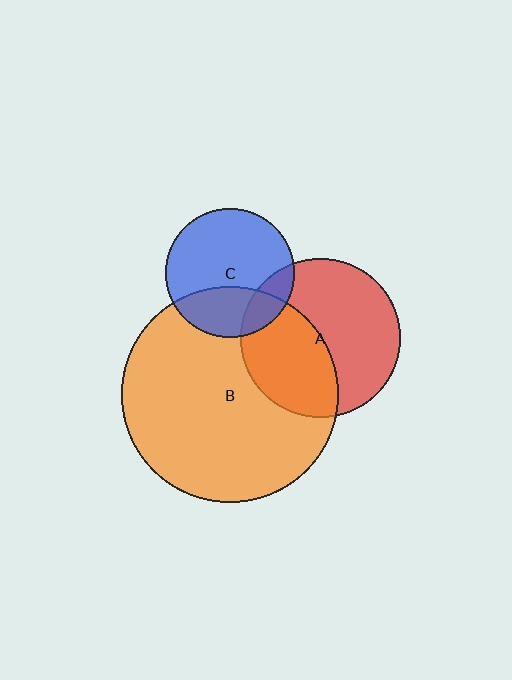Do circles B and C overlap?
Yes.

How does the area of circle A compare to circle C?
Approximately 1.5 times.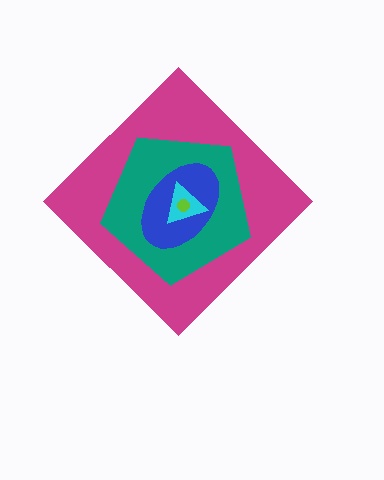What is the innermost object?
The lime circle.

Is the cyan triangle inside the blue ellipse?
Yes.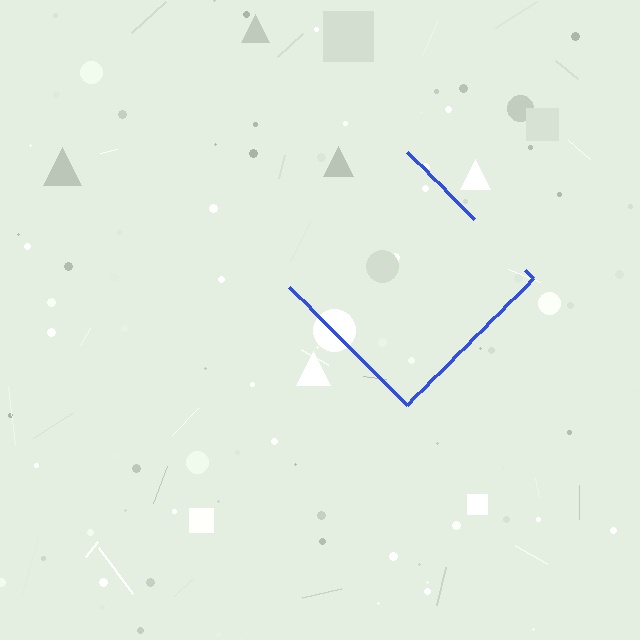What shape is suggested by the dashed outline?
The dashed outline suggests a diamond.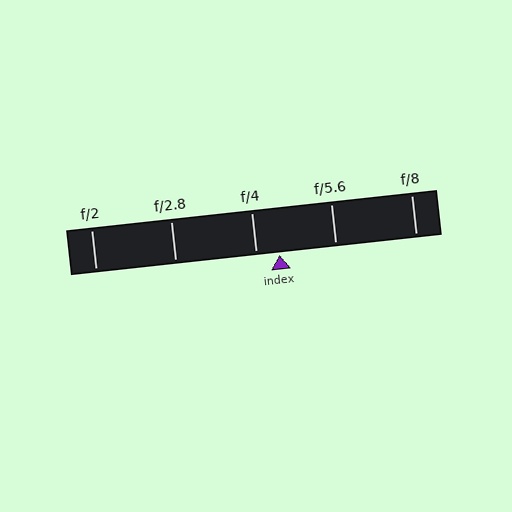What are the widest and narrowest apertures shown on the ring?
The widest aperture shown is f/2 and the narrowest is f/8.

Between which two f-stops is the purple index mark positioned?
The index mark is between f/4 and f/5.6.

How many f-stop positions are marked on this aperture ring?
There are 5 f-stop positions marked.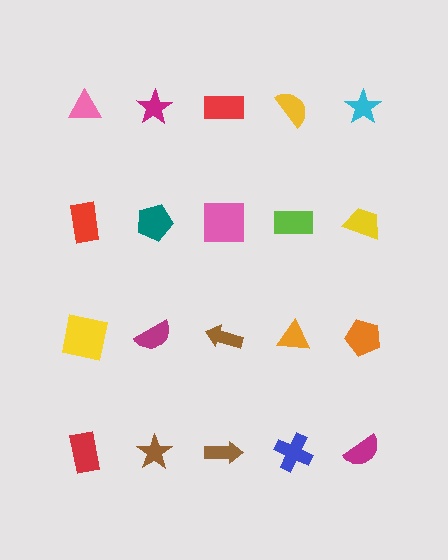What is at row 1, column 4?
A yellow semicircle.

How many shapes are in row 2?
5 shapes.